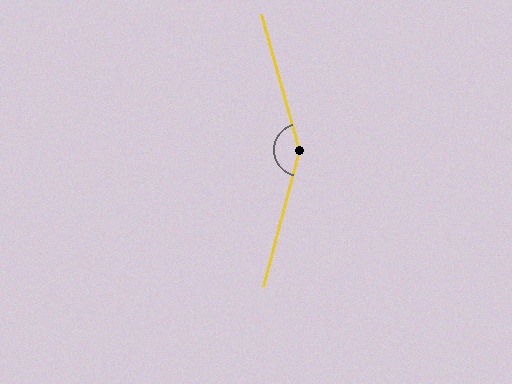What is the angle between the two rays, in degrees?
Approximately 150 degrees.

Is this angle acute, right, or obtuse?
It is obtuse.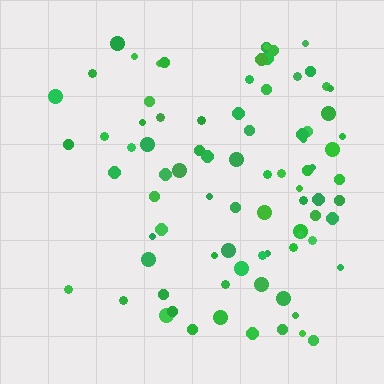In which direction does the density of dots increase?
From left to right, with the right side densest.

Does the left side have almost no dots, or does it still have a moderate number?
Still a moderate number, just noticeably fewer than the right.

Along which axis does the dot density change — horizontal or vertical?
Horizontal.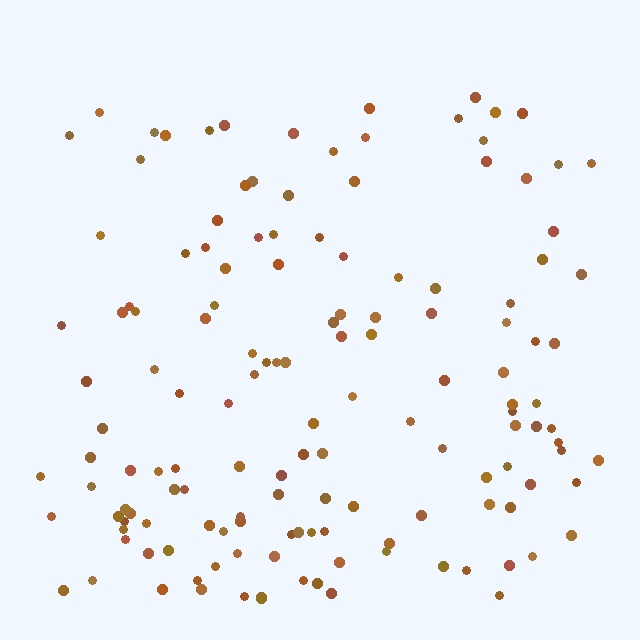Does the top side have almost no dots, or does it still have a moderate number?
Still a moderate number, just noticeably fewer than the bottom.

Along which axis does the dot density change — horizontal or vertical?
Vertical.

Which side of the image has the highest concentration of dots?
The bottom.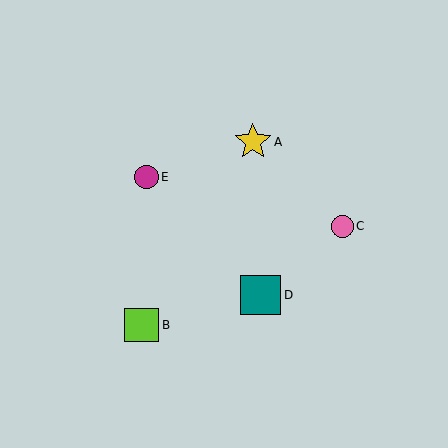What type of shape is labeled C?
Shape C is a pink circle.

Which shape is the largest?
The teal square (labeled D) is the largest.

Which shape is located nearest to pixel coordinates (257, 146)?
The yellow star (labeled A) at (253, 142) is nearest to that location.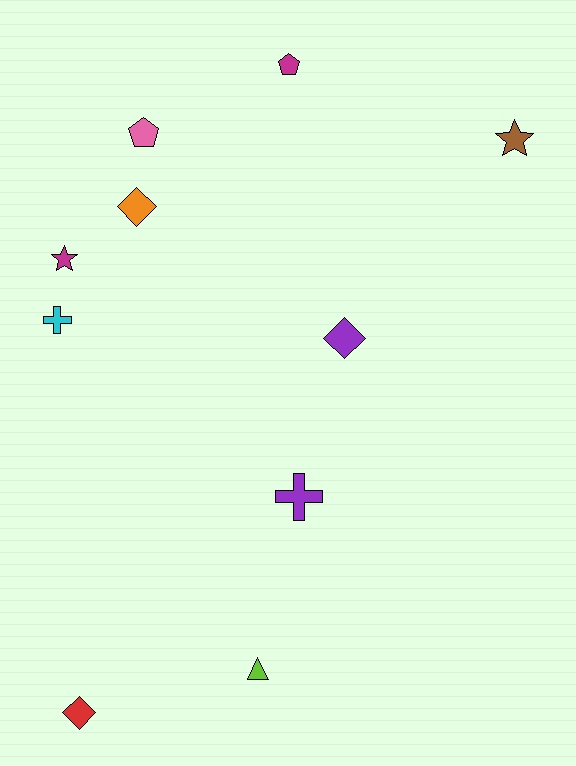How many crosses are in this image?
There are 2 crosses.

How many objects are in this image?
There are 10 objects.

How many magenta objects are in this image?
There are 2 magenta objects.